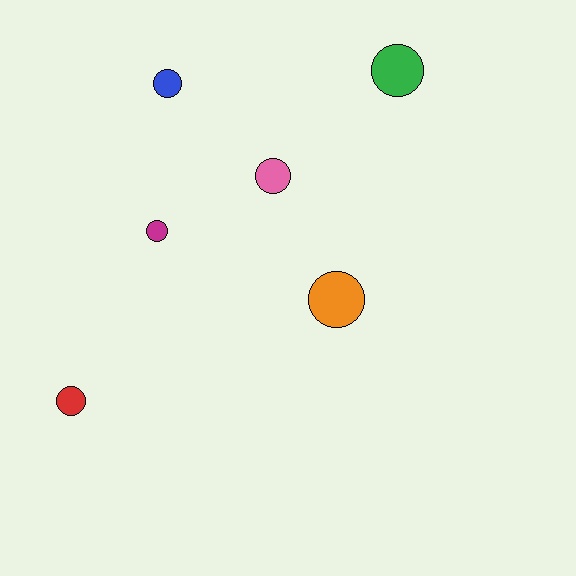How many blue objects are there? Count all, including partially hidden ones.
There is 1 blue object.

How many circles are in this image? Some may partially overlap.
There are 6 circles.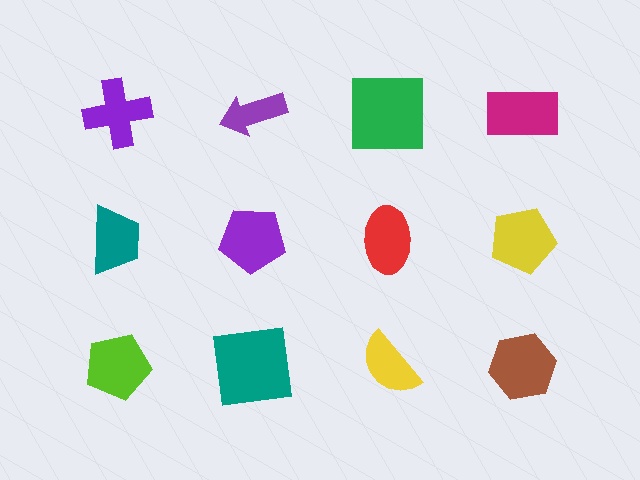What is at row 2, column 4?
A yellow pentagon.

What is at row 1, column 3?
A green square.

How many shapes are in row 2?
4 shapes.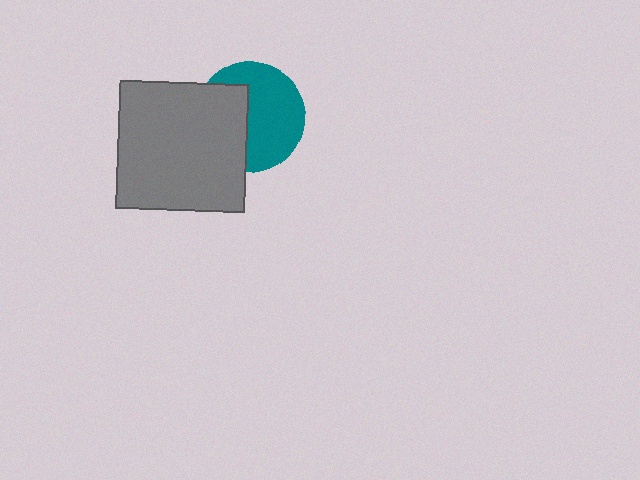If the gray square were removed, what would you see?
You would see the complete teal circle.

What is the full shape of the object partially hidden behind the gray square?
The partially hidden object is a teal circle.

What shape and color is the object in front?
The object in front is a gray square.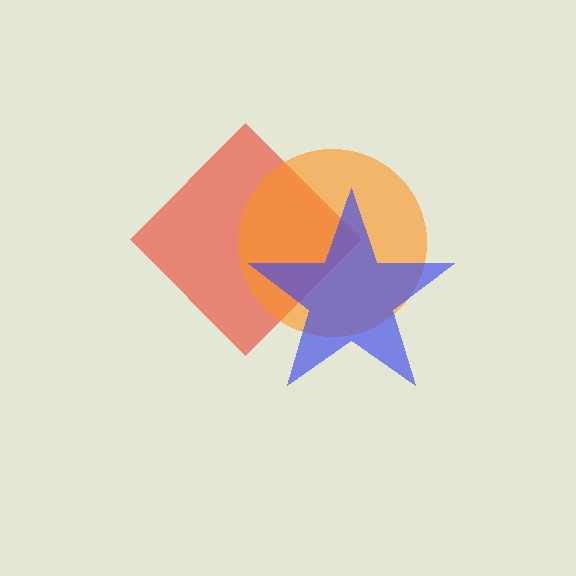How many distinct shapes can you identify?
There are 3 distinct shapes: a red diamond, an orange circle, a blue star.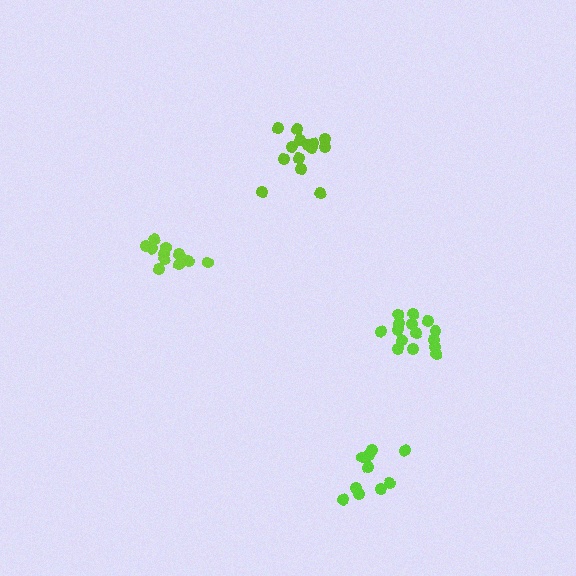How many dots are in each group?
Group 1: 14 dots, Group 2: 15 dots, Group 3: 11 dots, Group 4: 12 dots (52 total).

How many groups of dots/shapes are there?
There are 4 groups.